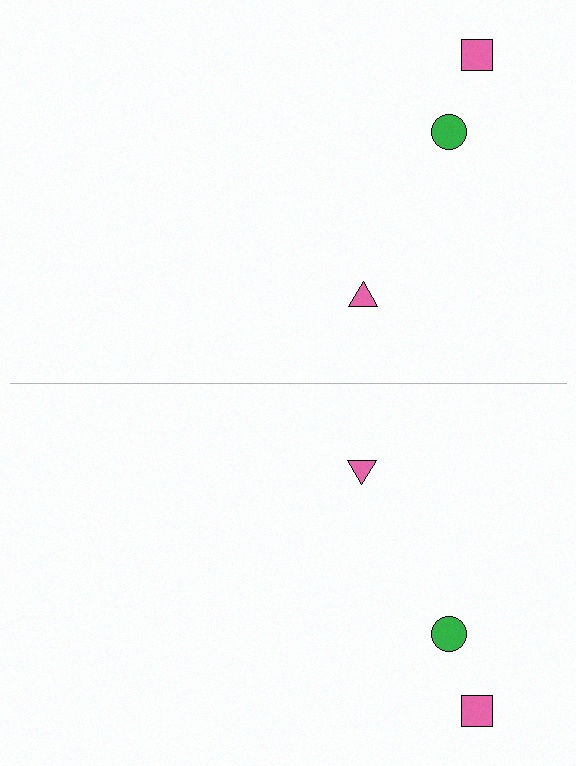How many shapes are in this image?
There are 6 shapes in this image.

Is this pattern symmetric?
Yes, this pattern has bilateral (reflection) symmetry.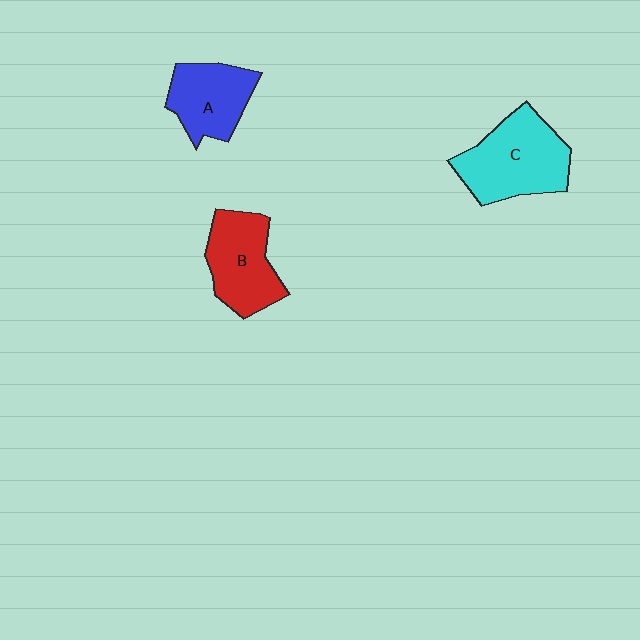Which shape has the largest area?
Shape C (cyan).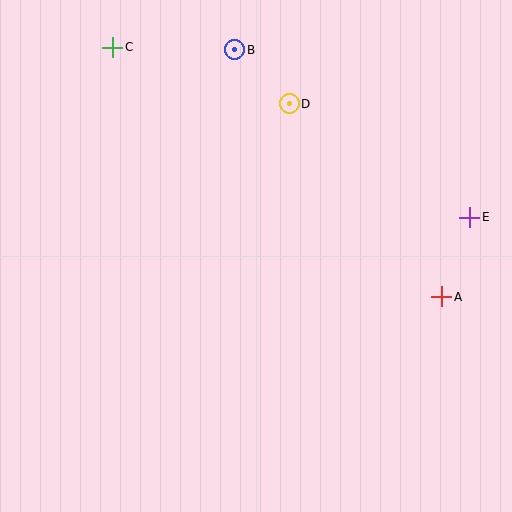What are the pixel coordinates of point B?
Point B is at (235, 50).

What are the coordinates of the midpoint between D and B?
The midpoint between D and B is at (262, 77).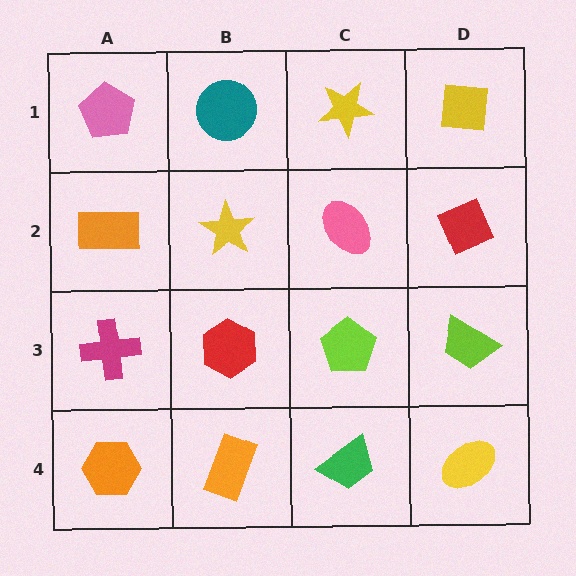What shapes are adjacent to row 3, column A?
An orange rectangle (row 2, column A), an orange hexagon (row 4, column A), a red hexagon (row 3, column B).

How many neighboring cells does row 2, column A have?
3.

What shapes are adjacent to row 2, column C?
A yellow star (row 1, column C), a lime pentagon (row 3, column C), a yellow star (row 2, column B), a red diamond (row 2, column D).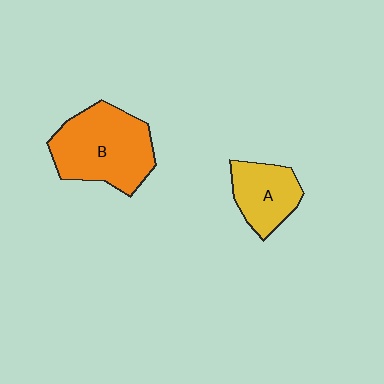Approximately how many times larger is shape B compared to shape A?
Approximately 1.8 times.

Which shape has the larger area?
Shape B (orange).